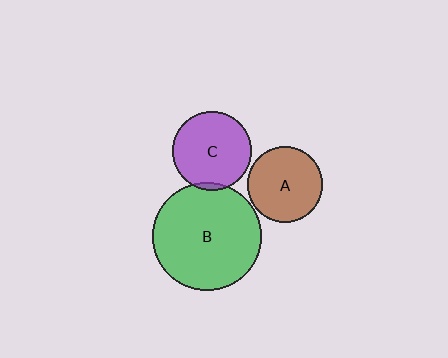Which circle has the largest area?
Circle B (green).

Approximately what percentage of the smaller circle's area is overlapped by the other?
Approximately 5%.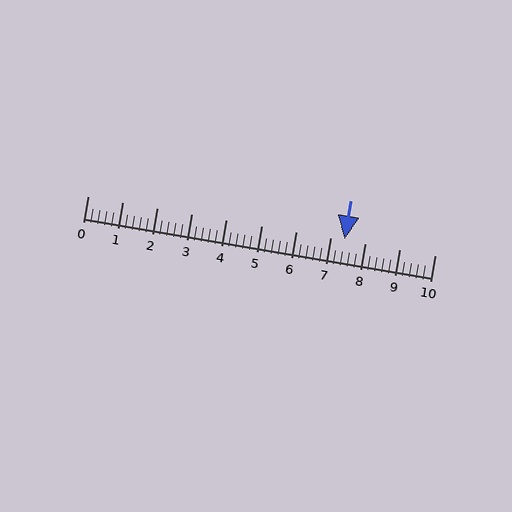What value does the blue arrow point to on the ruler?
The blue arrow points to approximately 7.4.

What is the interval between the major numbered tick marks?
The major tick marks are spaced 1 units apart.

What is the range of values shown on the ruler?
The ruler shows values from 0 to 10.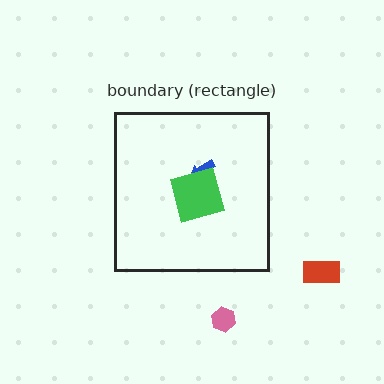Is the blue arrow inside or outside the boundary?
Inside.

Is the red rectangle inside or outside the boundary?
Outside.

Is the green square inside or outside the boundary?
Inside.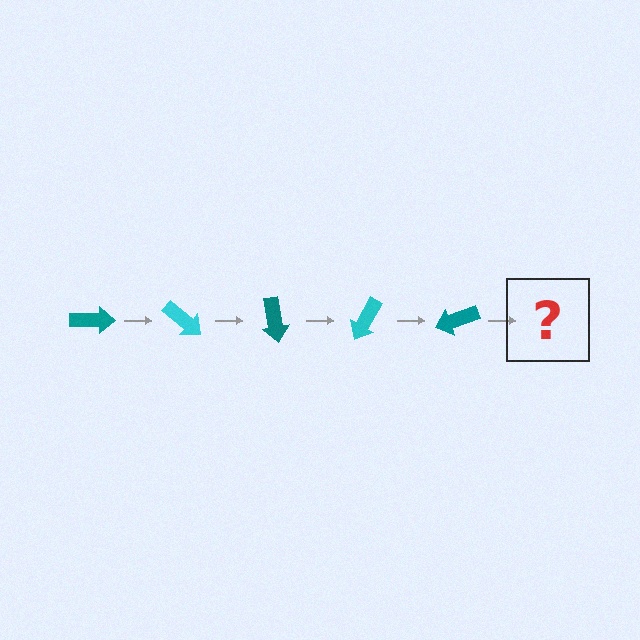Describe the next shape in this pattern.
It should be a cyan arrow, rotated 200 degrees from the start.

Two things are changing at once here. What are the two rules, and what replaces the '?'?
The two rules are that it rotates 40 degrees each step and the color cycles through teal and cyan. The '?' should be a cyan arrow, rotated 200 degrees from the start.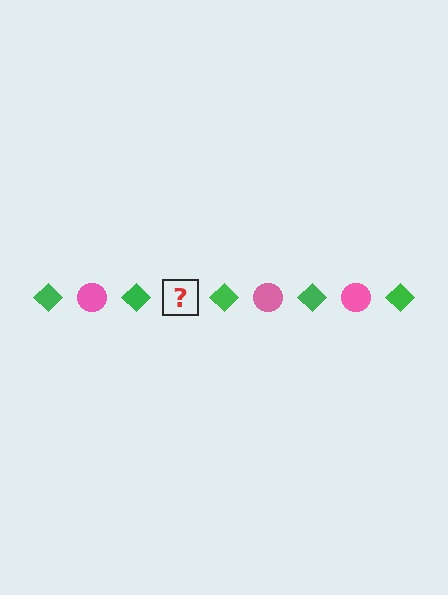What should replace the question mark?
The question mark should be replaced with a pink circle.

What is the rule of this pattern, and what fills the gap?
The rule is that the pattern alternates between green diamond and pink circle. The gap should be filled with a pink circle.